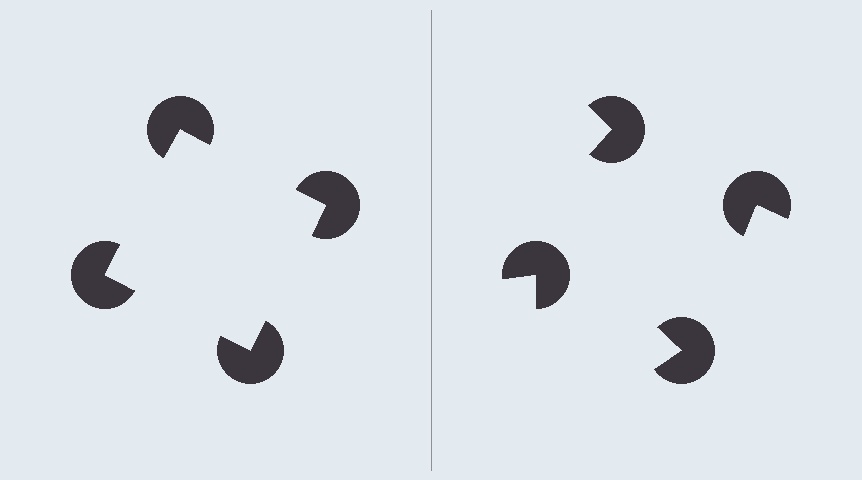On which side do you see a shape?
An illusory square appears on the left side. On the right side the wedge cuts are rotated, so no coherent shape forms.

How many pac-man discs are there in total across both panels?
8 — 4 on each side.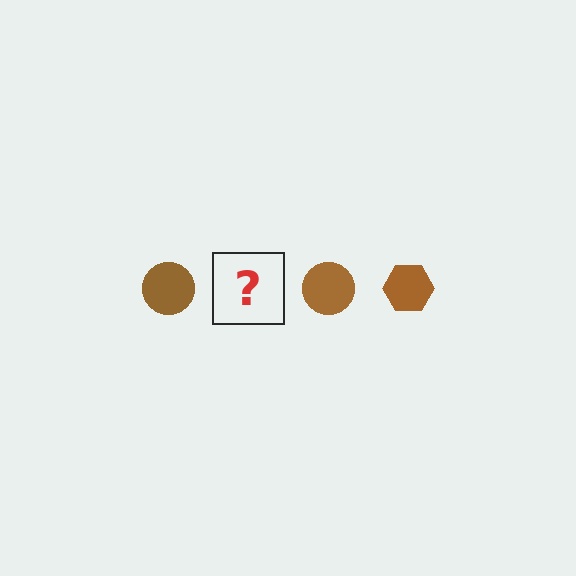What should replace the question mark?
The question mark should be replaced with a brown hexagon.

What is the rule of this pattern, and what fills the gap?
The rule is that the pattern cycles through circle, hexagon shapes in brown. The gap should be filled with a brown hexagon.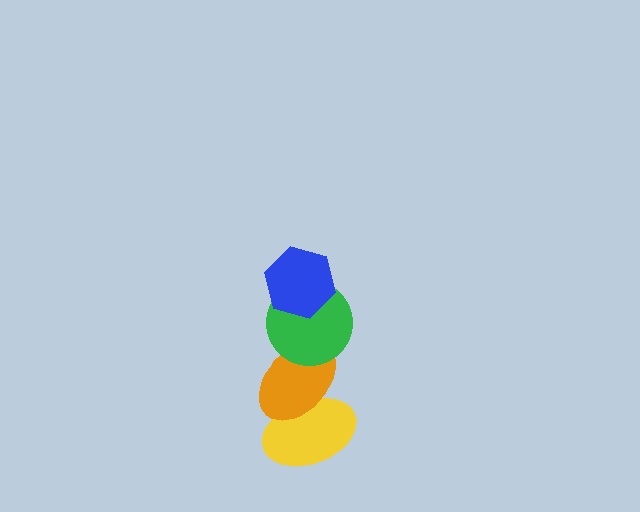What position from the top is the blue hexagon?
The blue hexagon is 1st from the top.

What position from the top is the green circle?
The green circle is 2nd from the top.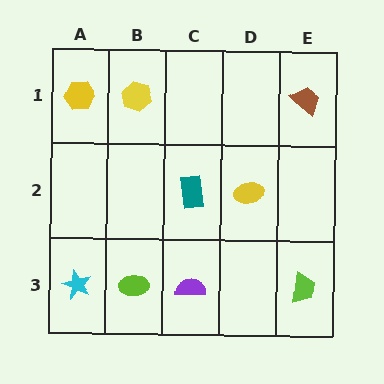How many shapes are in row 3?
4 shapes.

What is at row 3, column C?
A purple semicircle.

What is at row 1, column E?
A brown trapezoid.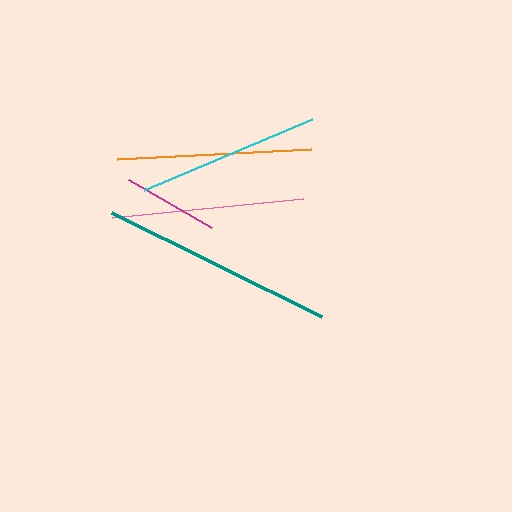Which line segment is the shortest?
The magenta line is the shortest at approximately 97 pixels.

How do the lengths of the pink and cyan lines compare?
The pink and cyan lines are approximately the same length.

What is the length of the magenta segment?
The magenta segment is approximately 97 pixels long.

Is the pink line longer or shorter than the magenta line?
The pink line is longer than the magenta line.